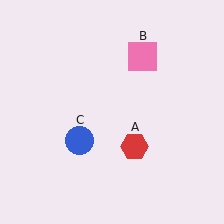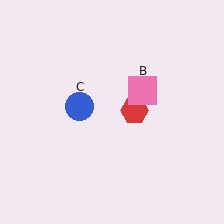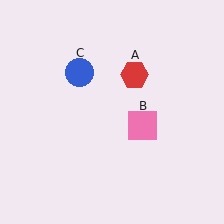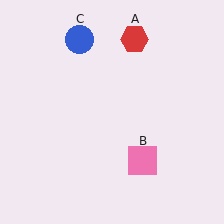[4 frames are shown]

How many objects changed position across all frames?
3 objects changed position: red hexagon (object A), pink square (object B), blue circle (object C).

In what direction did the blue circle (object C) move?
The blue circle (object C) moved up.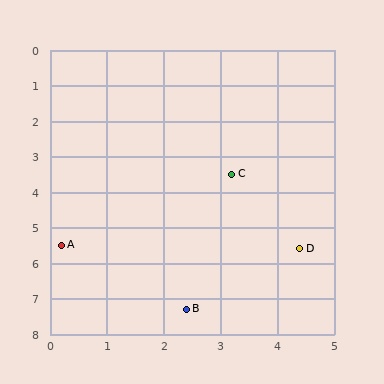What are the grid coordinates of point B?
Point B is at approximately (2.4, 7.3).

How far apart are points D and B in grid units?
Points D and B are about 2.6 grid units apart.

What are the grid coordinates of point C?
Point C is at approximately (3.2, 3.5).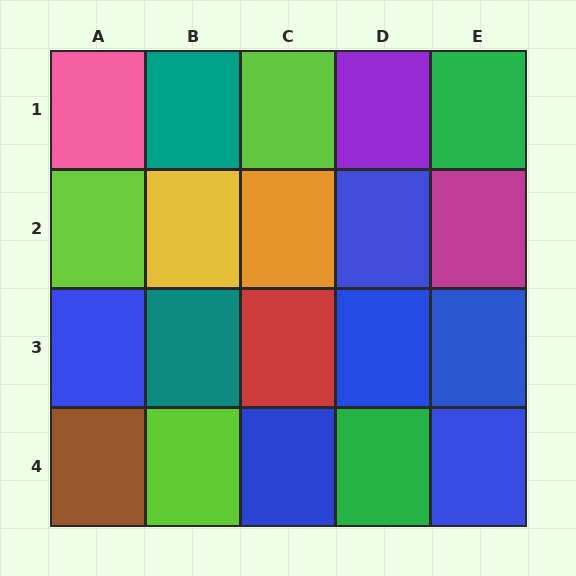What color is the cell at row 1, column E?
Green.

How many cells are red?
1 cell is red.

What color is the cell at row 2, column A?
Lime.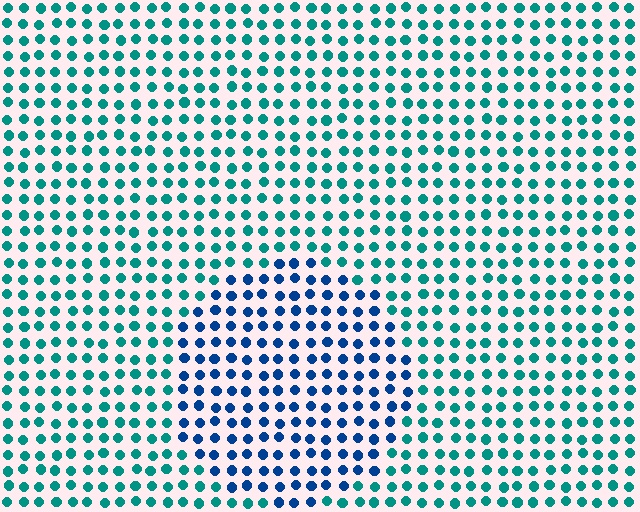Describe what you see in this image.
The image is filled with small teal elements in a uniform arrangement. A circle-shaped region is visible where the elements are tinted to a slightly different hue, forming a subtle color boundary.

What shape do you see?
I see a circle.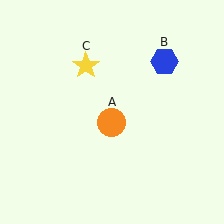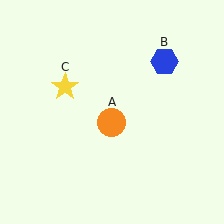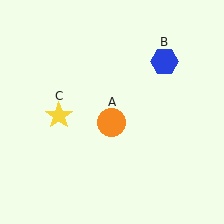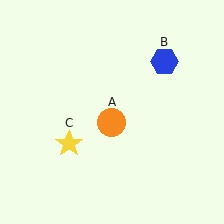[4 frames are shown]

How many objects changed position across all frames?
1 object changed position: yellow star (object C).